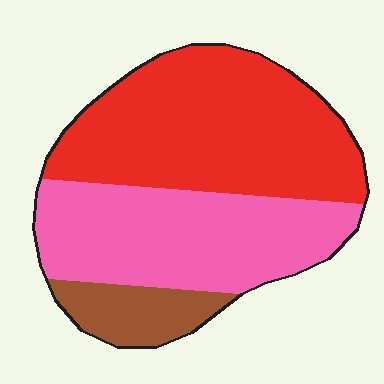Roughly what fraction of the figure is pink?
Pink covers 39% of the figure.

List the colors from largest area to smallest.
From largest to smallest: red, pink, brown.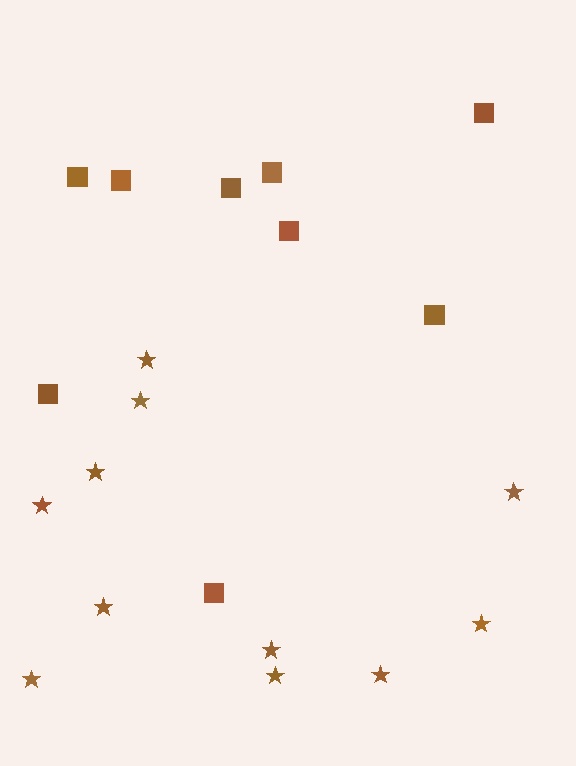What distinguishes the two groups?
There are 2 groups: one group of stars (11) and one group of squares (9).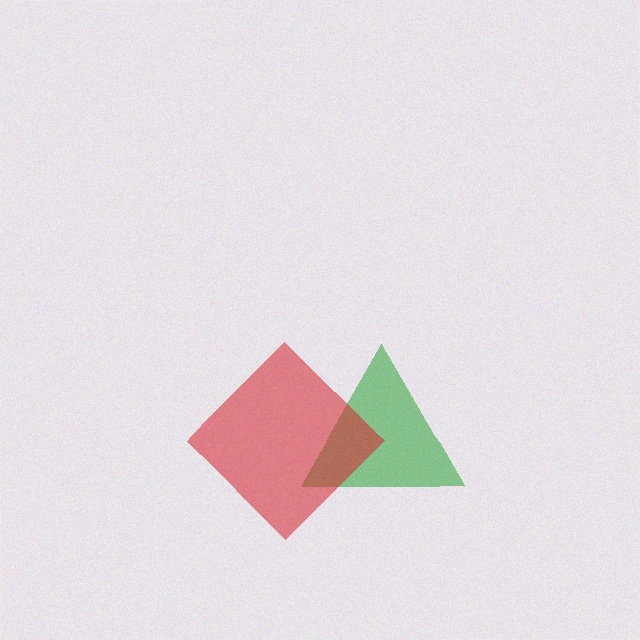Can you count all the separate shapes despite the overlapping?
Yes, there are 2 separate shapes.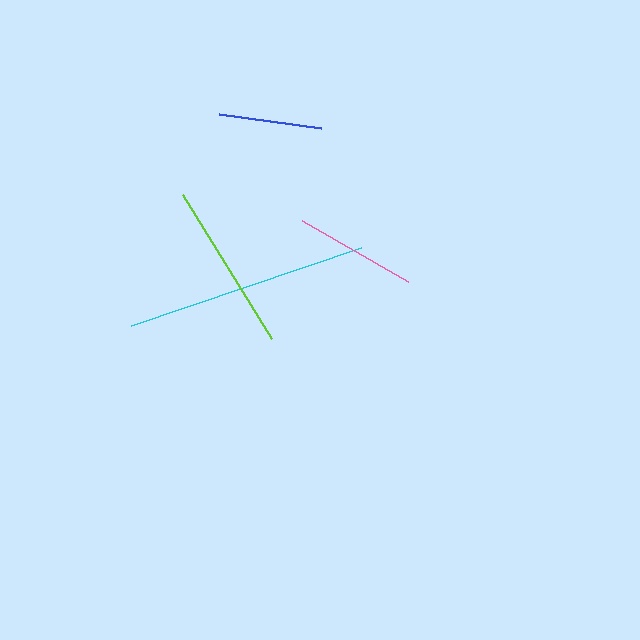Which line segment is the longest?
The cyan line is the longest at approximately 242 pixels.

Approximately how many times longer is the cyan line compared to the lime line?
The cyan line is approximately 1.4 times the length of the lime line.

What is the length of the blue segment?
The blue segment is approximately 103 pixels long.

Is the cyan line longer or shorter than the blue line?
The cyan line is longer than the blue line.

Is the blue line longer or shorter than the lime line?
The lime line is longer than the blue line.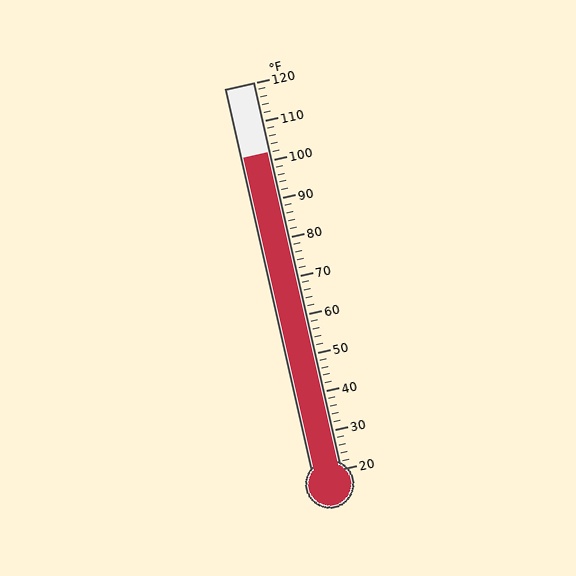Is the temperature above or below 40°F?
The temperature is above 40°F.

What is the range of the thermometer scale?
The thermometer scale ranges from 20°F to 120°F.